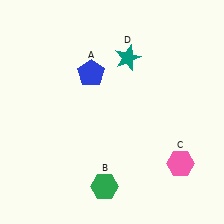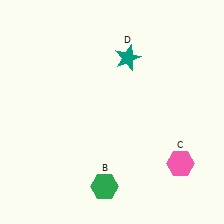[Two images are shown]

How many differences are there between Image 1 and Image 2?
There is 1 difference between the two images.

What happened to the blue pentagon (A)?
The blue pentagon (A) was removed in Image 2. It was in the top-left area of Image 1.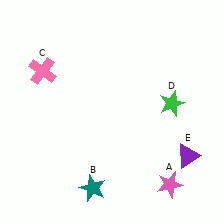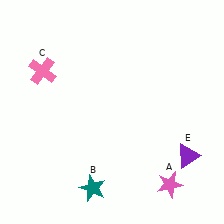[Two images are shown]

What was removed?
The green star (D) was removed in Image 2.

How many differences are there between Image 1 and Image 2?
There is 1 difference between the two images.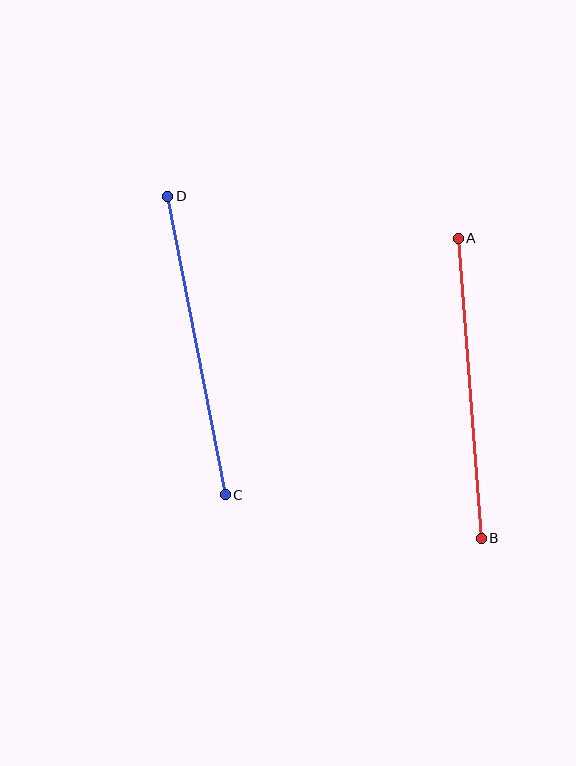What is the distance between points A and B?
The distance is approximately 301 pixels.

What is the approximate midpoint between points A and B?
The midpoint is at approximately (470, 388) pixels.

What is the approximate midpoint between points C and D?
The midpoint is at approximately (196, 345) pixels.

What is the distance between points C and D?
The distance is approximately 304 pixels.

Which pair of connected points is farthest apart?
Points C and D are farthest apart.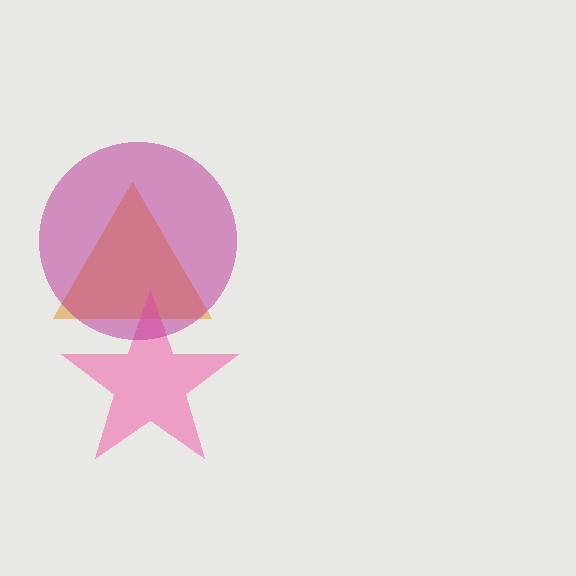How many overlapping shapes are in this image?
There are 3 overlapping shapes in the image.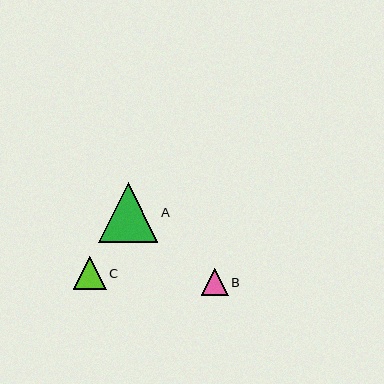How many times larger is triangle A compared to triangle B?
Triangle A is approximately 2.2 times the size of triangle B.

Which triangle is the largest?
Triangle A is the largest with a size of approximately 59 pixels.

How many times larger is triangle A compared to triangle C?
Triangle A is approximately 1.8 times the size of triangle C.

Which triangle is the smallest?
Triangle B is the smallest with a size of approximately 27 pixels.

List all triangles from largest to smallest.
From largest to smallest: A, C, B.